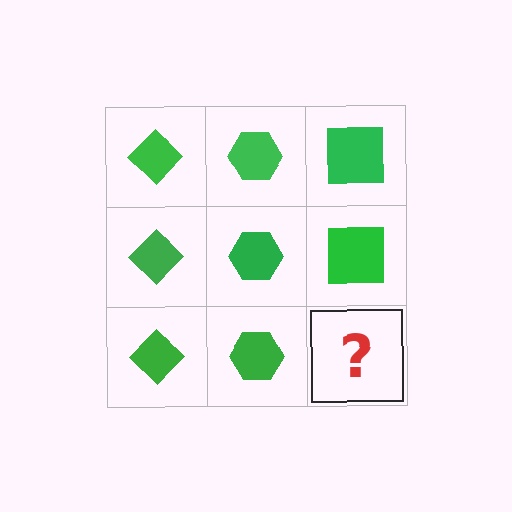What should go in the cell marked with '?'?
The missing cell should contain a green square.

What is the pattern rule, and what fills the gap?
The rule is that each column has a consistent shape. The gap should be filled with a green square.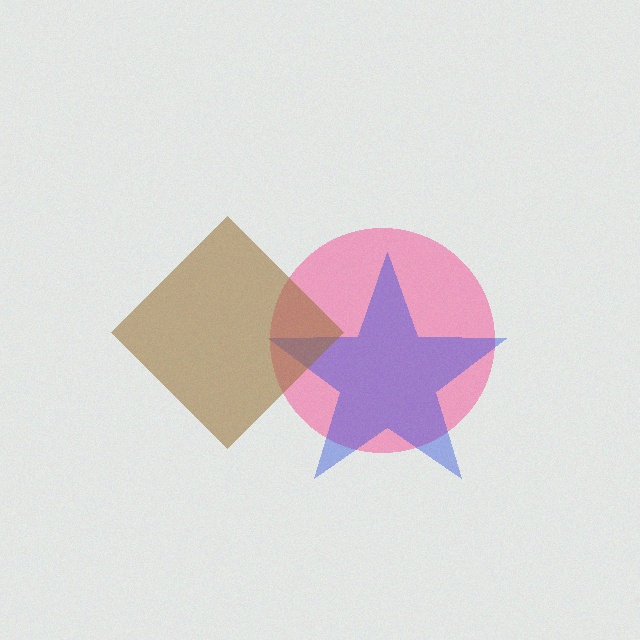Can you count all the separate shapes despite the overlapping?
Yes, there are 3 separate shapes.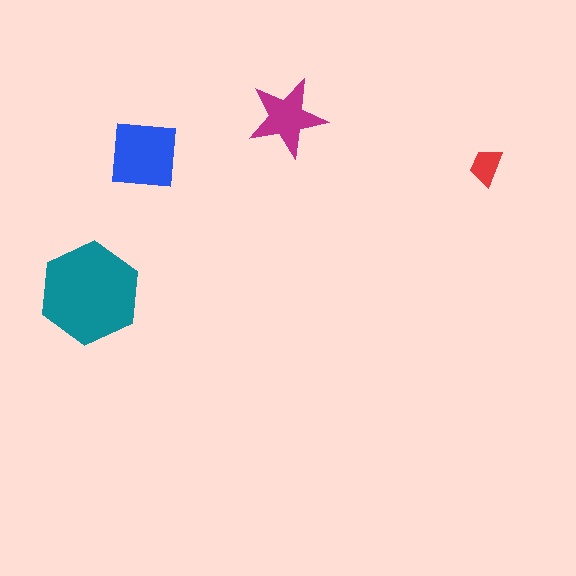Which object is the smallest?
The red trapezoid.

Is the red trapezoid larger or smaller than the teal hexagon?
Smaller.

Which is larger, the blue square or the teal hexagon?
The teal hexagon.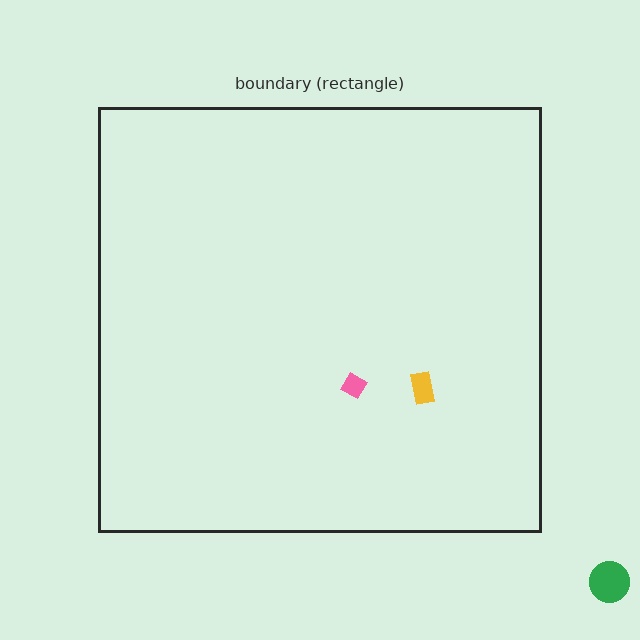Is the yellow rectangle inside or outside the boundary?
Inside.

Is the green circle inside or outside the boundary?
Outside.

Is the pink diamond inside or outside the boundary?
Inside.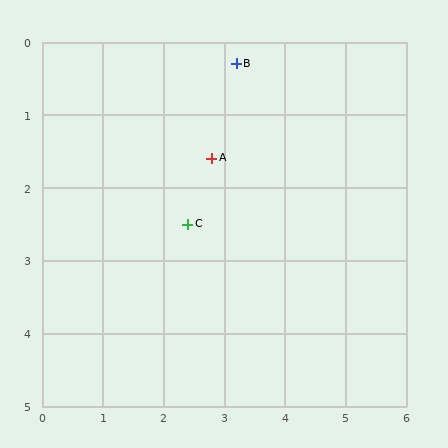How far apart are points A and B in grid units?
Points A and B are about 1.4 grid units apart.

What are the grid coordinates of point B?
Point B is at approximately (3.2, 0.3).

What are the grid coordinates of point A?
Point A is at approximately (2.8, 1.6).